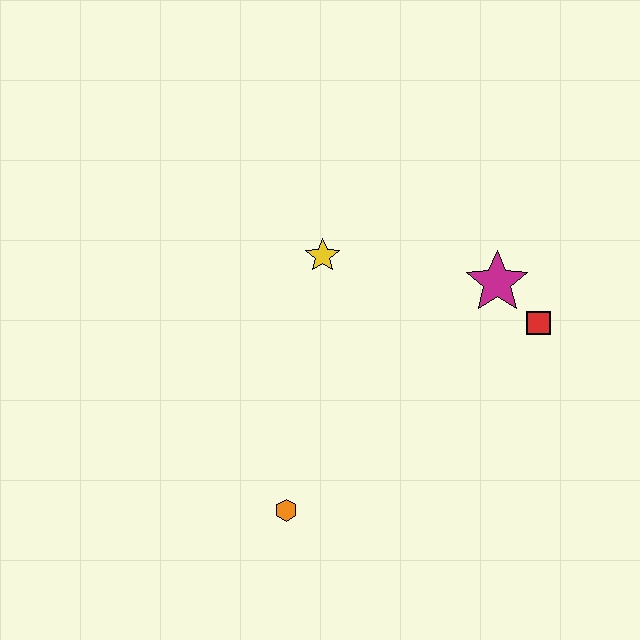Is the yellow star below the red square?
No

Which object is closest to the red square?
The magenta star is closest to the red square.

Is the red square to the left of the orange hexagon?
No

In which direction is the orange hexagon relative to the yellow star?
The orange hexagon is below the yellow star.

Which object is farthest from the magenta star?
The orange hexagon is farthest from the magenta star.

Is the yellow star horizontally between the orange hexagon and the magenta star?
Yes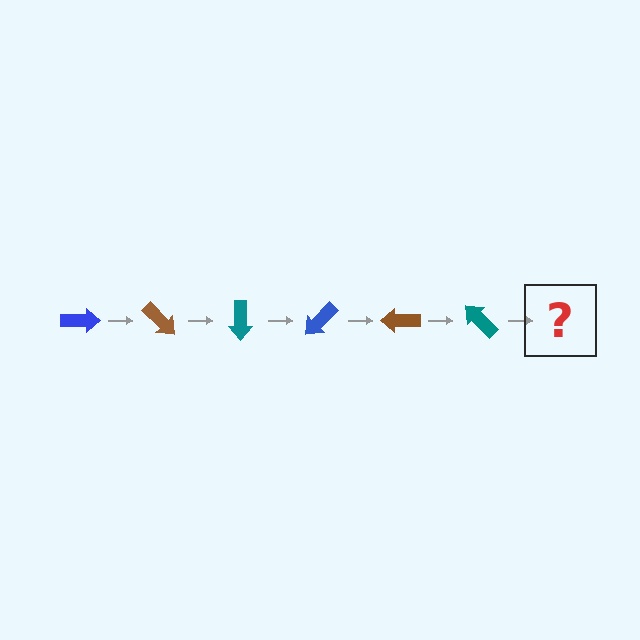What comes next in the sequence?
The next element should be a blue arrow, rotated 270 degrees from the start.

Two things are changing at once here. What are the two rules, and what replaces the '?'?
The two rules are that it rotates 45 degrees each step and the color cycles through blue, brown, and teal. The '?' should be a blue arrow, rotated 270 degrees from the start.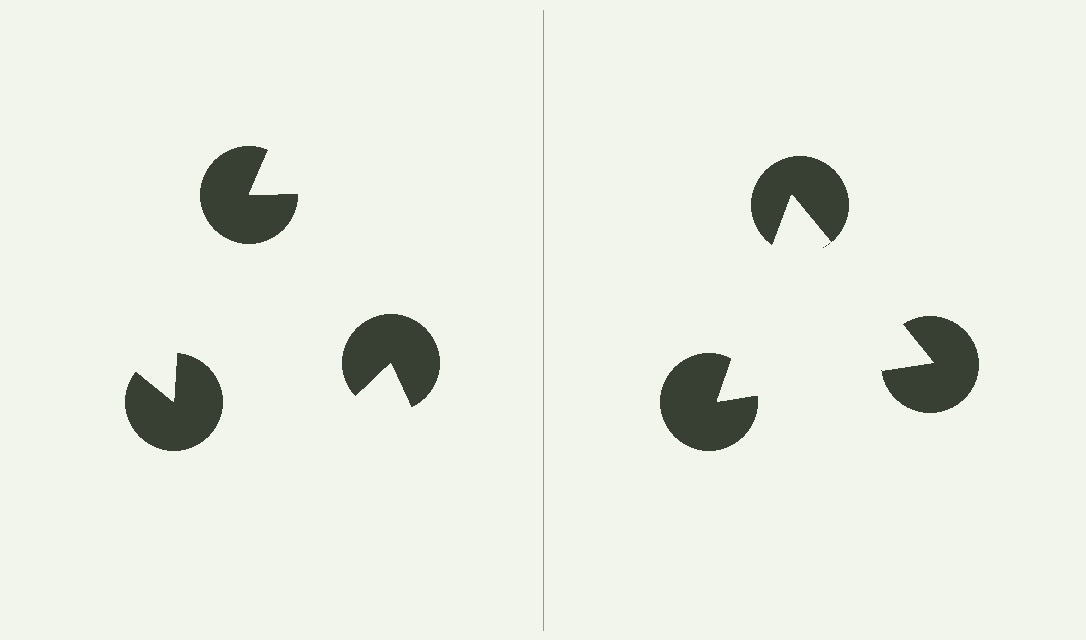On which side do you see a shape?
An illusory triangle appears on the right side. On the left side the wedge cuts are rotated, so no coherent shape forms.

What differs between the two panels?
The pac-man discs are positioned identically on both sides; only the wedge orientations differ. On the right they align to a triangle; on the left they are misaligned.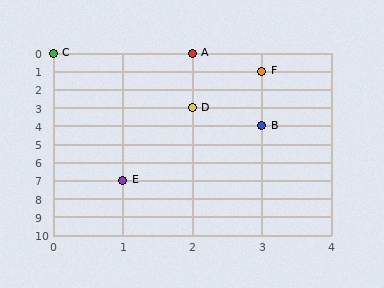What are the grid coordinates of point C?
Point C is at grid coordinates (0, 0).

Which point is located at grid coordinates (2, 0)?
Point A is at (2, 0).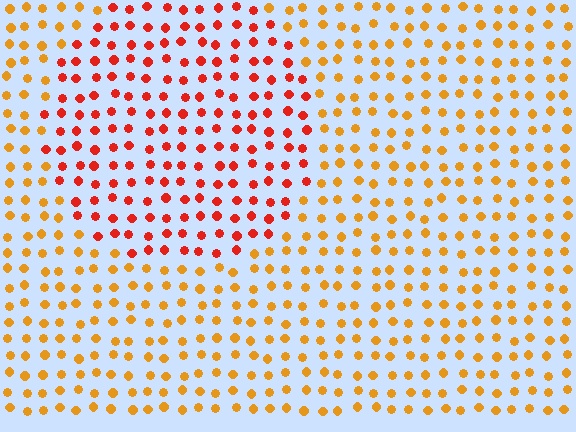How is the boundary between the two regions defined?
The boundary is defined purely by a slight shift in hue (about 35 degrees). Spacing, size, and orientation are identical on both sides.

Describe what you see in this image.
The image is filled with small orange elements in a uniform arrangement. A circle-shaped region is visible where the elements are tinted to a slightly different hue, forming a subtle color boundary.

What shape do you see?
I see a circle.